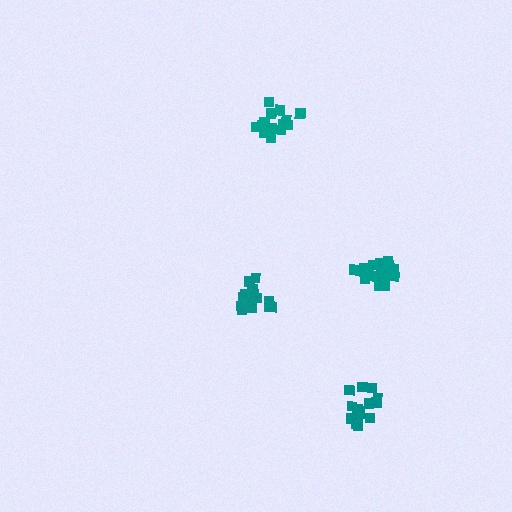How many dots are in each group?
Group 1: 16 dots, Group 2: 16 dots, Group 3: 18 dots, Group 4: 19 dots (69 total).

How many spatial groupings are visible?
There are 4 spatial groupings.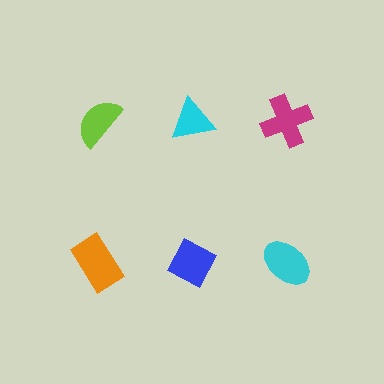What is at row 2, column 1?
An orange rectangle.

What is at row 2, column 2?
A blue diamond.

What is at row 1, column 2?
A cyan triangle.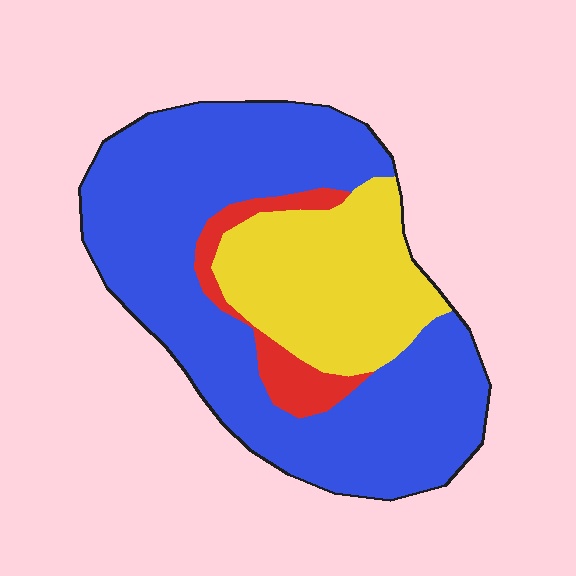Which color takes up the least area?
Red, at roughly 10%.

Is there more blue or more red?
Blue.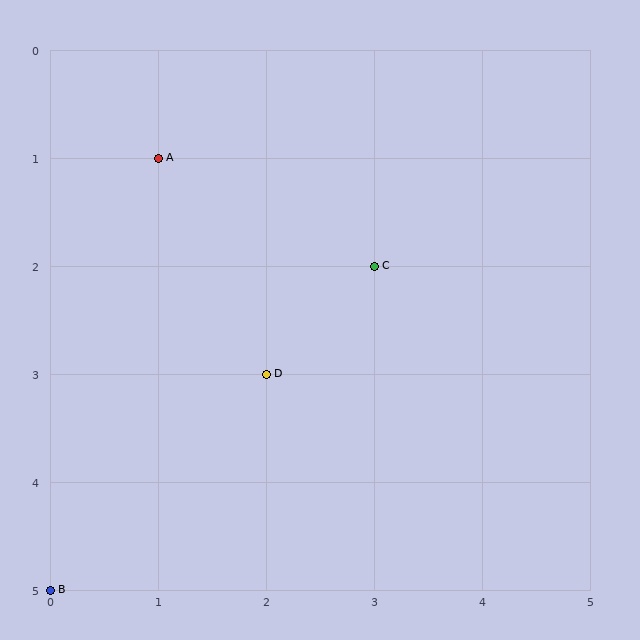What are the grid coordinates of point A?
Point A is at grid coordinates (1, 1).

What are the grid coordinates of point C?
Point C is at grid coordinates (3, 2).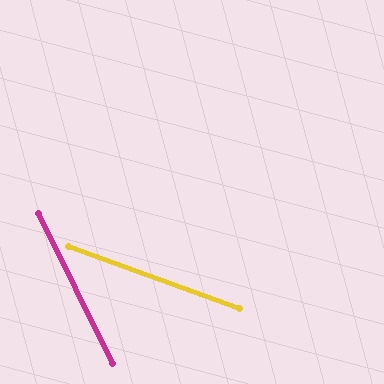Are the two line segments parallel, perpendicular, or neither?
Neither parallel nor perpendicular — they differ by about 44°.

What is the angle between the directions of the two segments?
Approximately 44 degrees.